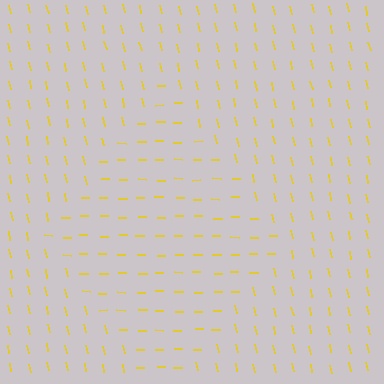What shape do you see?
I see a diamond.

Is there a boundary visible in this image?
Yes, there is a texture boundary formed by a change in line orientation.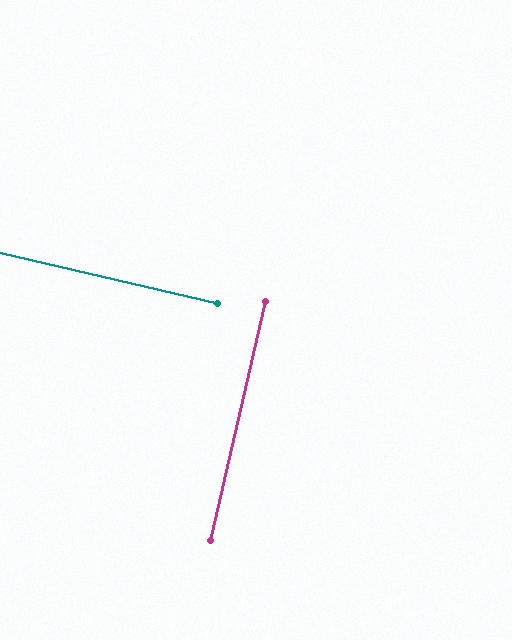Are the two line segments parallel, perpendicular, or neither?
Perpendicular — they meet at approximately 90°.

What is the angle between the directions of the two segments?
Approximately 90 degrees.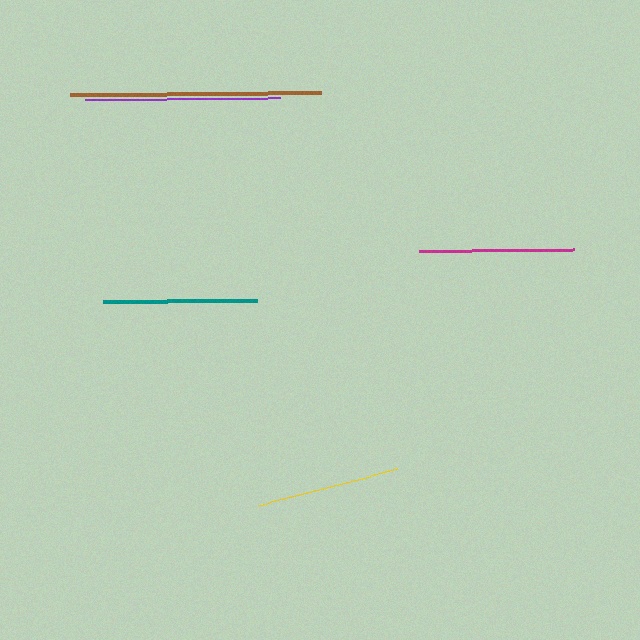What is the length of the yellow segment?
The yellow segment is approximately 143 pixels long.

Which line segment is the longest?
The brown line is the longest at approximately 252 pixels.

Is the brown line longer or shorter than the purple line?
The brown line is longer than the purple line.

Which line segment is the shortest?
The yellow line is the shortest at approximately 143 pixels.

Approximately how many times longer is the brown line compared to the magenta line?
The brown line is approximately 1.6 times the length of the magenta line.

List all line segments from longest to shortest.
From longest to shortest: brown, purple, teal, magenta, yellow.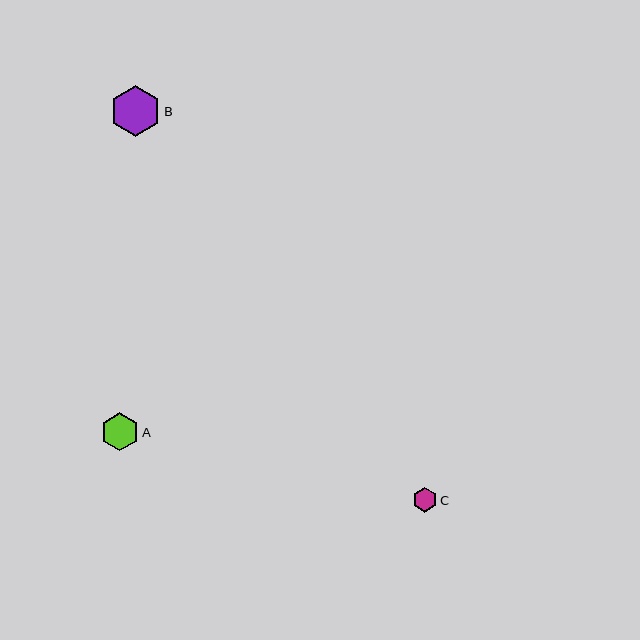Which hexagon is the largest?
Hexagon B is the largest with a size of approximately 51 pixels.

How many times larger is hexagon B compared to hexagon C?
Hexagon B is approximately 2.1 times the size of hexagon C.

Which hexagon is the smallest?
Hexagon C is the smallest with a size of approximately 25 pixels.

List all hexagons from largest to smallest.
From largest to smallest: B, A, C.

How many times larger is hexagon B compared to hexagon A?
Hexagon B is approximately 1.4 times the size of hexagon A.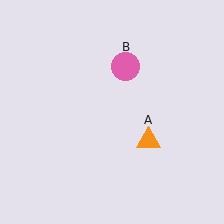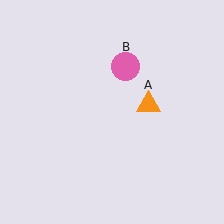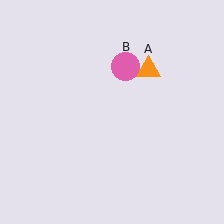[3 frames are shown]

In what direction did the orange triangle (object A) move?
The orange triangle (object A) moved up.